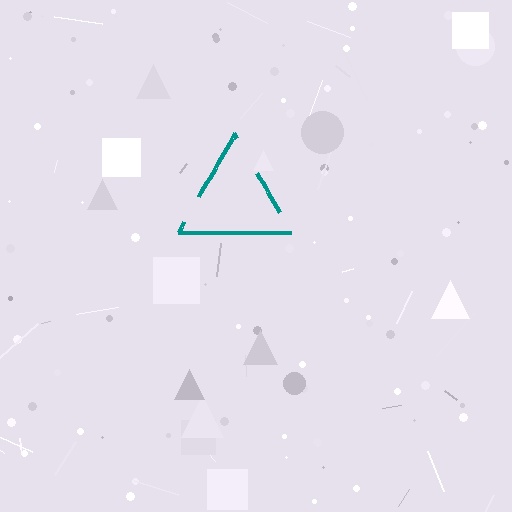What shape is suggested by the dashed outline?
The dashed outline suggests a triangle.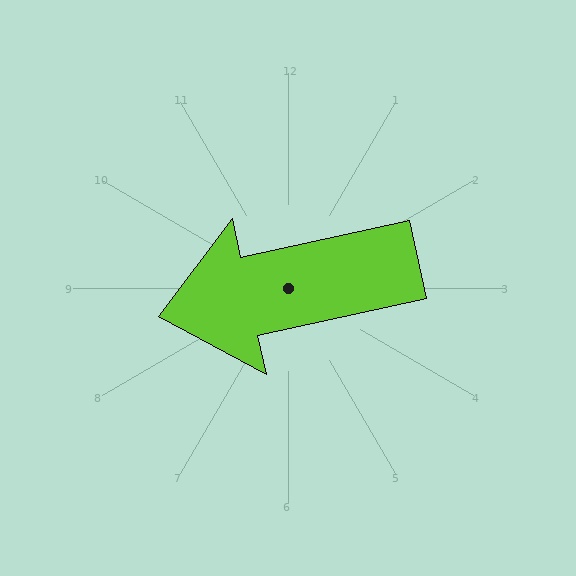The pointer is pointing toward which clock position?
Roughly 9 o'clock.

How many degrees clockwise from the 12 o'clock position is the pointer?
Approximately 258 degrees.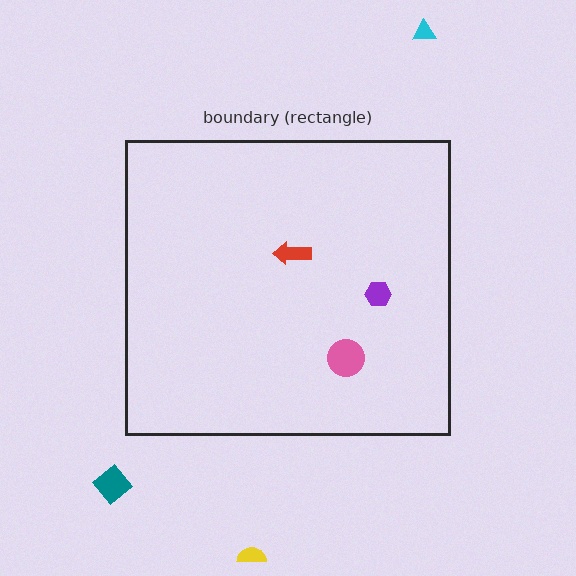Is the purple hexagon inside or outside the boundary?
Inside.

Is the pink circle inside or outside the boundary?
Inside.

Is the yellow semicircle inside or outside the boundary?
Outside.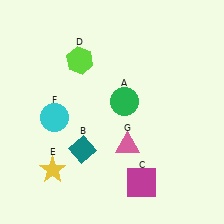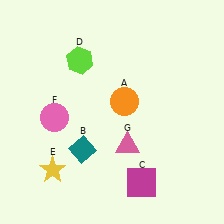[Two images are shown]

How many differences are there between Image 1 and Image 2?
There are 2 differences between the two images.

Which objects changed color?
A changed from green to orange. F changed from cyan to pink.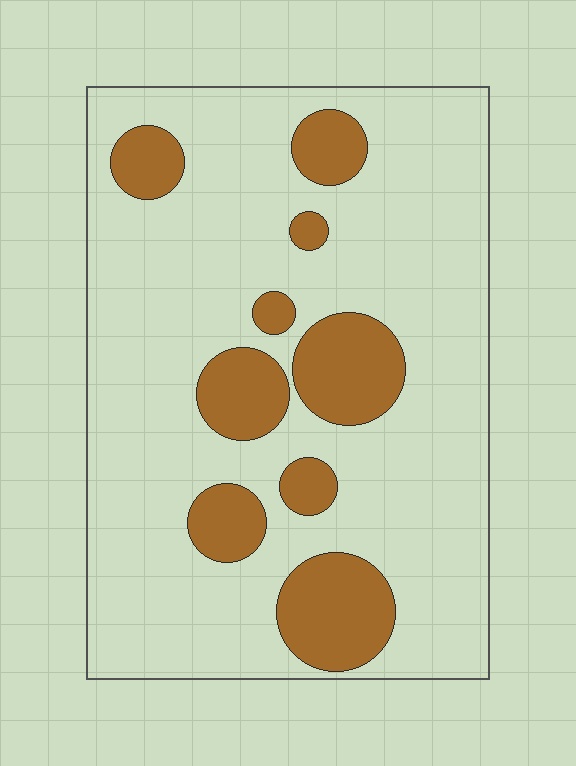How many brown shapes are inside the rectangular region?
9.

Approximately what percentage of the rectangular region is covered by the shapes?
Approximately 20%.